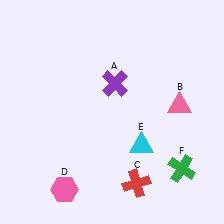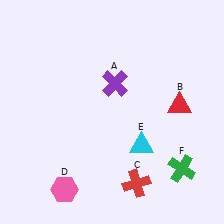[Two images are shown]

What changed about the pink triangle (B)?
In Image 1, B is pink. In Image 2, it changed to red.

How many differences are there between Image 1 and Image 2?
There is 1 difference between the two images.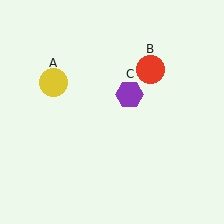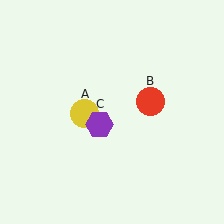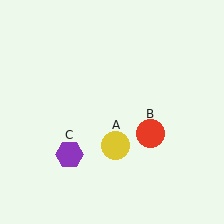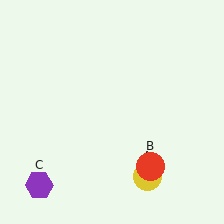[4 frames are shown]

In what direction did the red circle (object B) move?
The red circle (object B) moved down.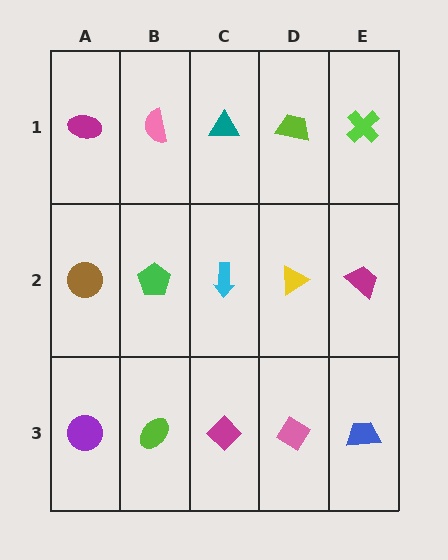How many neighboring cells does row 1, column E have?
2.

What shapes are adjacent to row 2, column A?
A magenta ellipse (row 1, column A), a purple circle (row 3, column A), a green pentagon (row 2, column B).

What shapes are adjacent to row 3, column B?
A green pentagon (row 2, column B), a purple circle (row 3, column A), a magenta diamond (row 3, column C).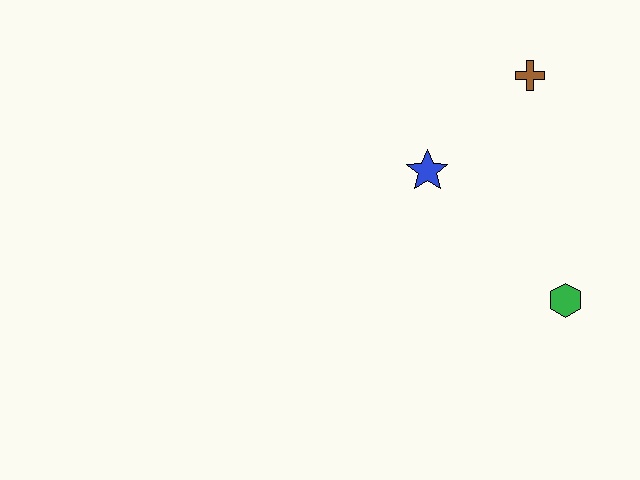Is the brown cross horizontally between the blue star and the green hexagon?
Yes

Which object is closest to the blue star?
The brown cross is closest to the blue star.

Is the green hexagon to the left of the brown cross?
No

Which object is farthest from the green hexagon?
The brown cross is farthest from the green hexagon.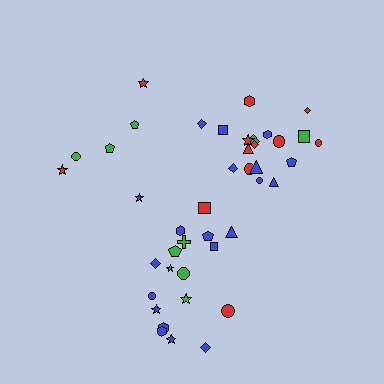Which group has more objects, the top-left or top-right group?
The top-right group.